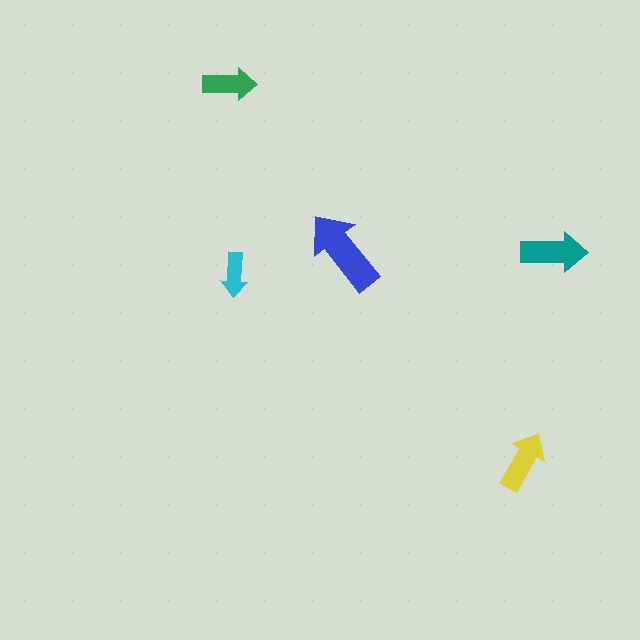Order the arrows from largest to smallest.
the blue one, the teal one, the yellow one, the green one, the cyan one.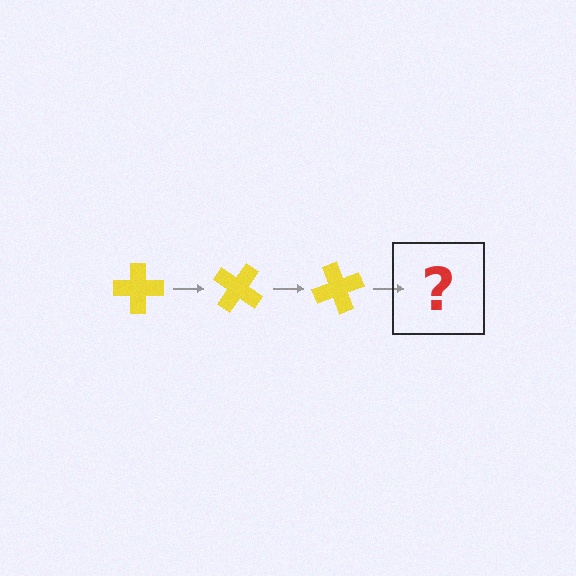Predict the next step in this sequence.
The next step is a yellow cross rotated 105 degrees.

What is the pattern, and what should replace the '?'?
The pattern is that the cross rotates 35 degrees each step. The '?' should be a yellow cross rotated 105 degrees.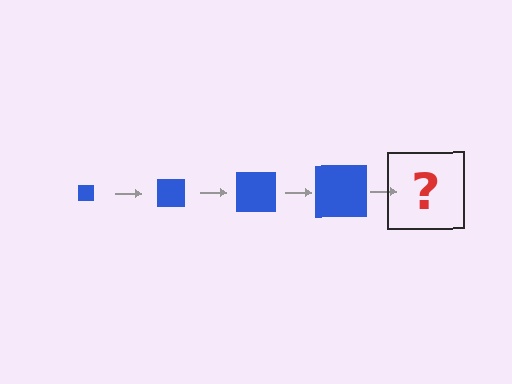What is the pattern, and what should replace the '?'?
The pattern is that the square gets progressively larger each step. The '?' should be a blue square, larger than the previous one.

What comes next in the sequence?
The next element should be a blue square, larger than the previous one.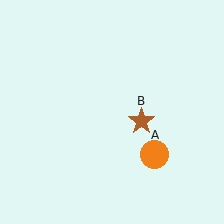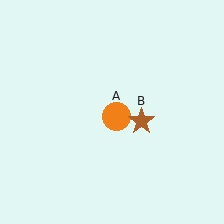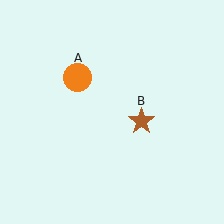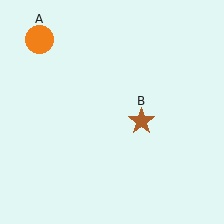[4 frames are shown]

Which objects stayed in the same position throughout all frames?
Brown star (object B) remained stationary.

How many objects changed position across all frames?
1 object changed position: orange circle (object A).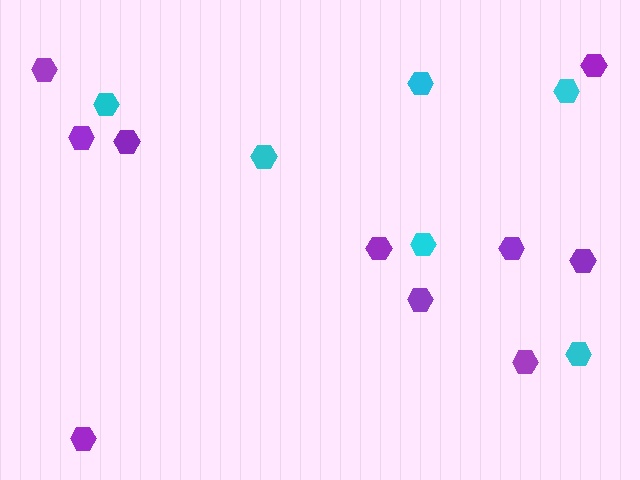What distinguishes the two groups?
There are 2 groups: one group of purple hexagons (10) and one group of cyan hexagons (6).